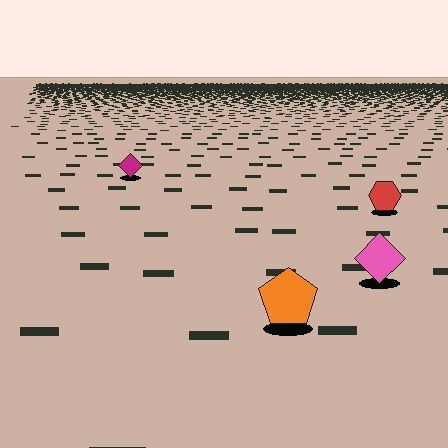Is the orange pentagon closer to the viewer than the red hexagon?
Yes. The orange pentagon is closer — you can tell from the texture gradient: the ground texture is coarser near it.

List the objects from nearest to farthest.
From nearest to farthest: the orange pentagon, the pink diamond, the red hexagon, the magenta diamond.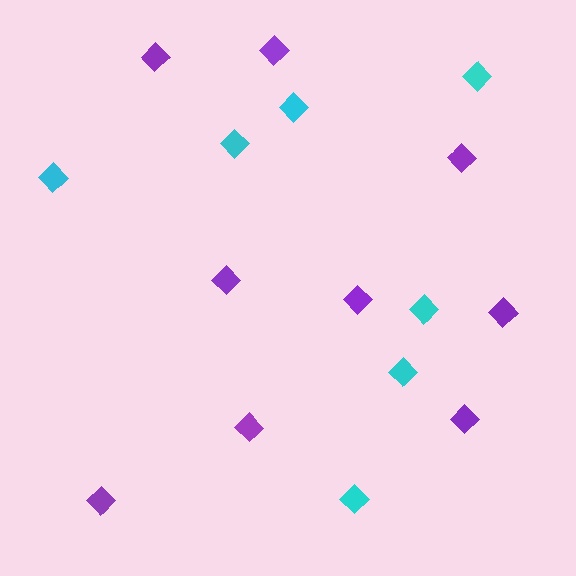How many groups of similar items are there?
There are 2 groups: one group of purple diamonds (9) and one group of cyan diamonds (7).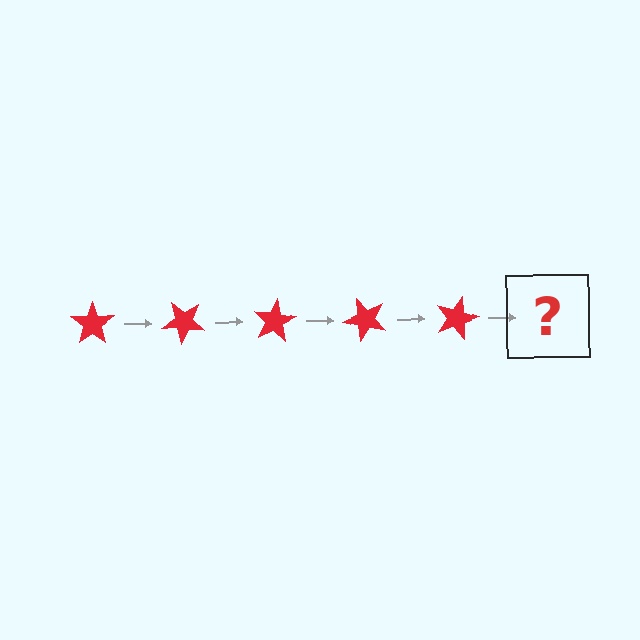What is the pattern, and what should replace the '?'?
The pattern is that the star rotates 40 degrees each step. The '?' should be a red star rotated 200 degrees.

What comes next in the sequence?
The next element should be a red star rotated 200 degrees.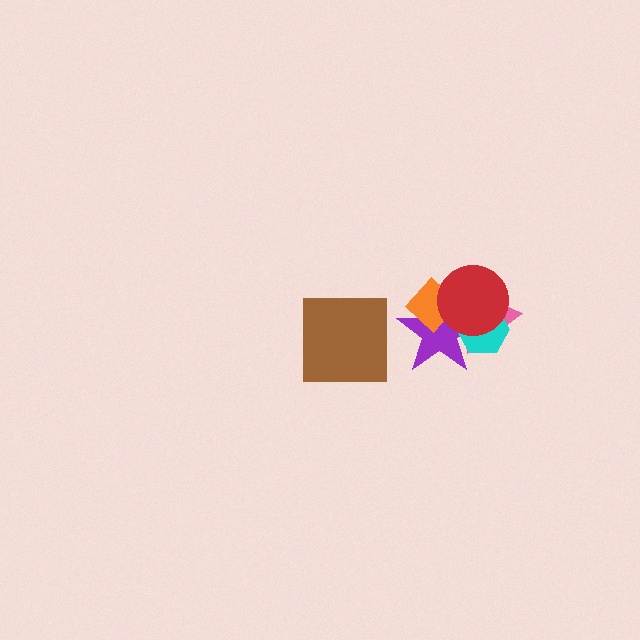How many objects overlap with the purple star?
4 objects overlap with the purple star.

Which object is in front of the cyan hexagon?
The red circle is in front of the cyan hexagon.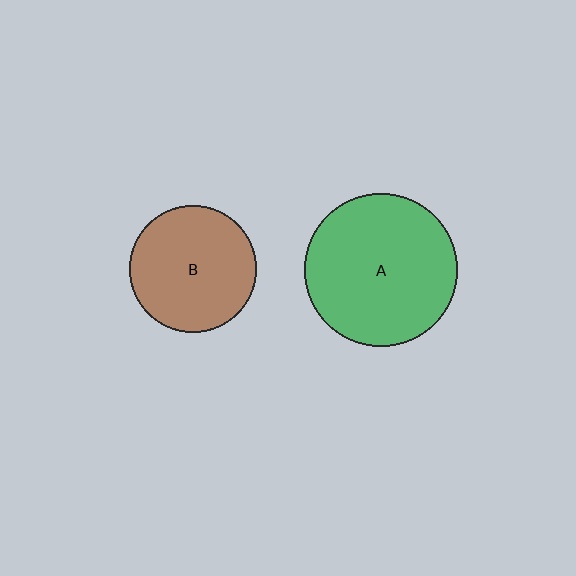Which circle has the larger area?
Circle A (green).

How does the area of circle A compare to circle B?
Approximately 1.5 times.